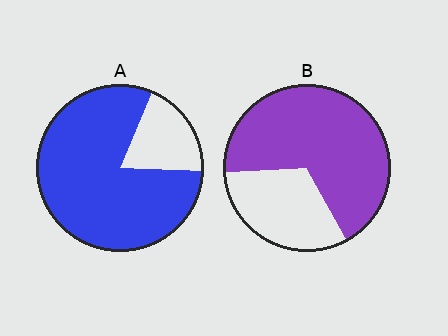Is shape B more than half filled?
Yes.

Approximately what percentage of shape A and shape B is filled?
A is approximately 80% and B is approximately 70%.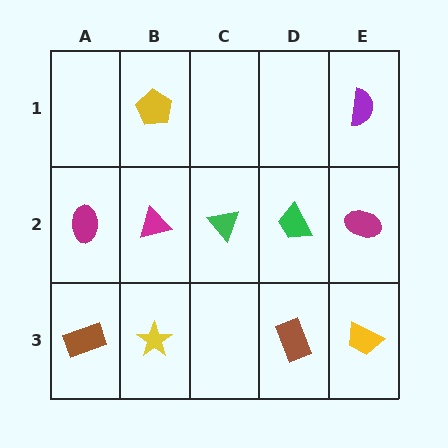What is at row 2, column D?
A green trapezoid.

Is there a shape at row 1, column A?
No, that cell is empty.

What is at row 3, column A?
A brown rectangle.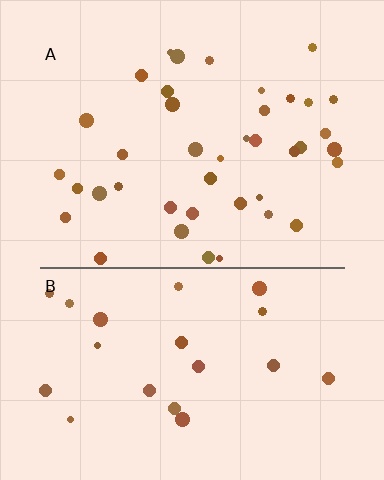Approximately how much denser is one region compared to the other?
Approximately 1.8× — region A over region B.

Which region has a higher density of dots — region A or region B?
A (the top).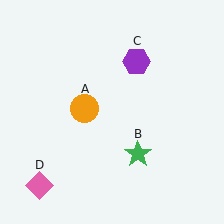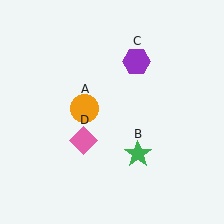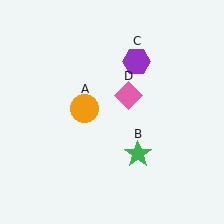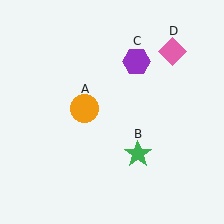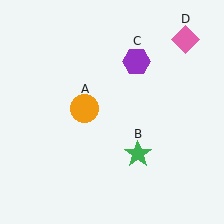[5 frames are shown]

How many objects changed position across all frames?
1 object changed position: pink diamond (object D).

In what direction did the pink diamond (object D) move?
The pink diamond (object D) moved up and to the right.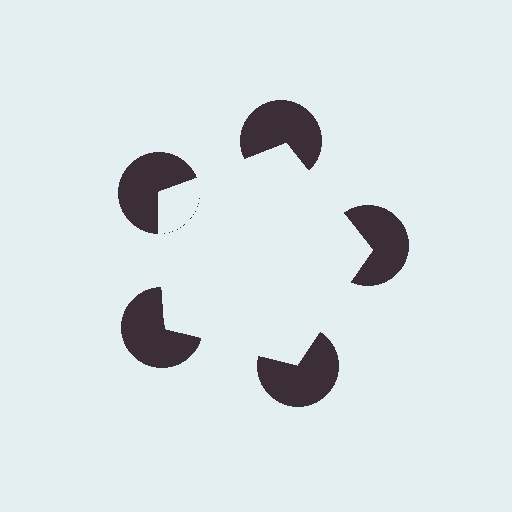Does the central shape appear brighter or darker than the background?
It typically appears slightly brighter than the background, even though no actual brightness change is drawn.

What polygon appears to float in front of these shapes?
An illusory pentagon — its edges are inferred from the aligned wedge cuts in the pac-man discs, not physically drawn.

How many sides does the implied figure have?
5 sides.